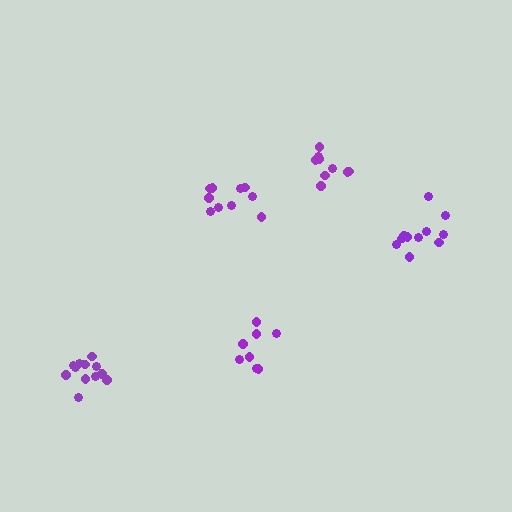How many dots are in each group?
Group 1: 8 dots, Group 2: 10 dots, Group 3: 9 dots, Group 4: 12 dots, Group 5: 11 dots (50 total).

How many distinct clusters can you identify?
There are 5 distinct clusters.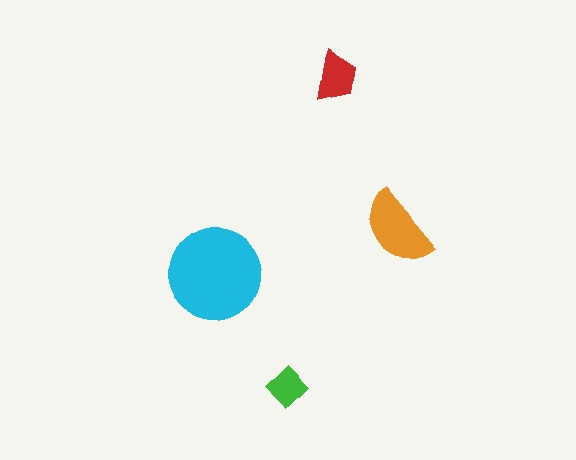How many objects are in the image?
There are 4 objects in the image.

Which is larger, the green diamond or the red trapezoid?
The red trapezoid.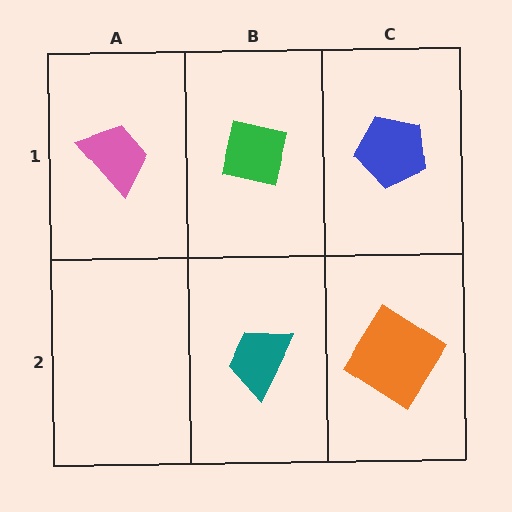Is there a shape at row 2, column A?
No, that cell is empty.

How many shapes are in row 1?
3 shapes.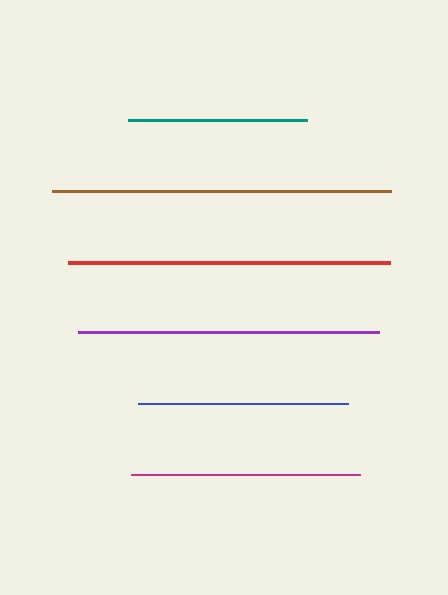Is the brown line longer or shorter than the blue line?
The brown line is longer than the blue line.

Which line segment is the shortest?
The teal line is the shortest at approximately 179 pixels.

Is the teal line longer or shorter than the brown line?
The brown line is longer than the teal line.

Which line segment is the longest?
The brown line is the longest at approximately 339 pixels.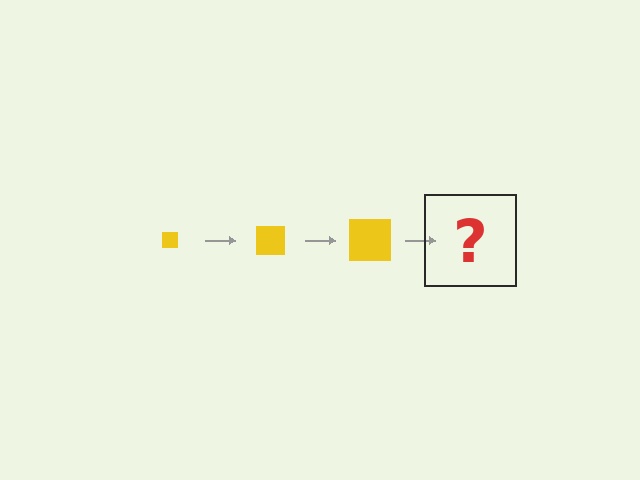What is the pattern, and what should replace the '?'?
The pattern is that the square gets progressively larger each step. The '?' should be a yellow square, larger than the previous one.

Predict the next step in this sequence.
The next step is a yellow square, larger than the previous one.